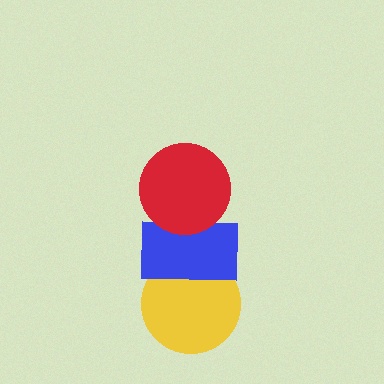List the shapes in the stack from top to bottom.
From top to bottom: the red circle, the blue rectangle, the yellow circle.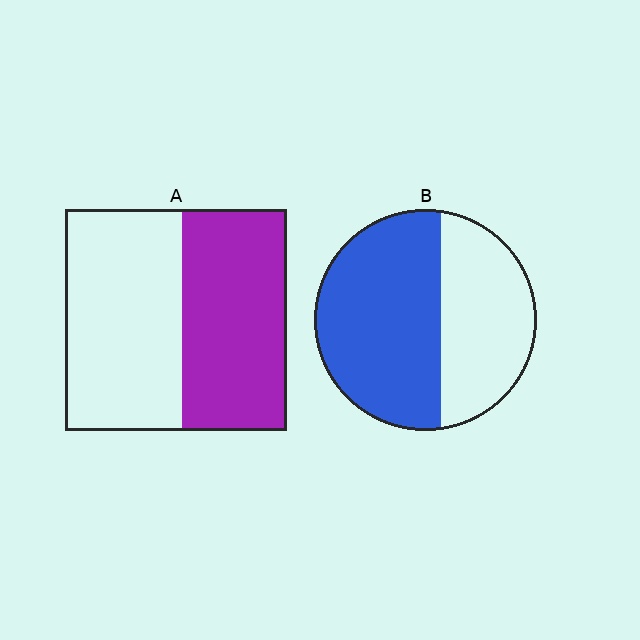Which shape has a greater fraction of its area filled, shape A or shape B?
Shape B.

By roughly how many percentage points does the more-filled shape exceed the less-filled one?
By roughly 10 percentage points (B over A).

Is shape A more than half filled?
Roughly half.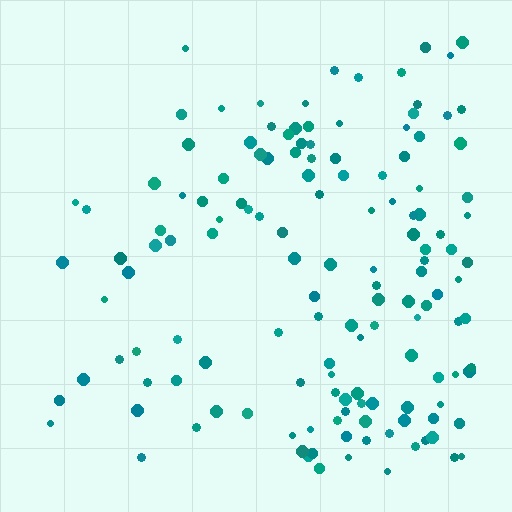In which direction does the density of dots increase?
From left to right, with the right side densest.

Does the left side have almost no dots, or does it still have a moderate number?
Still a moderate number, just noticeably fewer than the right.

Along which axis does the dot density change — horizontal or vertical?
Horizontal.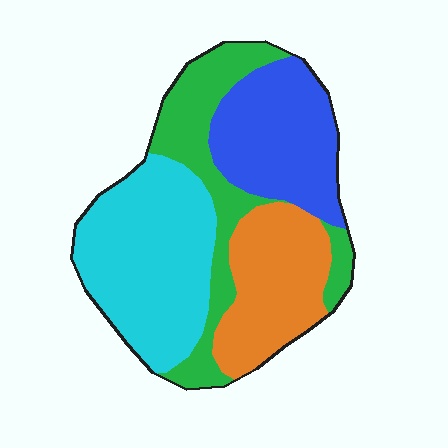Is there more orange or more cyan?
Cyan.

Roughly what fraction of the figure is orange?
Orange covers 21% of the figure.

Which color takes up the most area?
Cyan, at roughly 35%.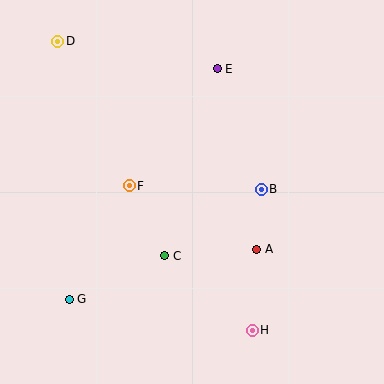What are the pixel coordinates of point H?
Point H is at (252, 330).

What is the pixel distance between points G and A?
The distance between G and A is 194 pixels.